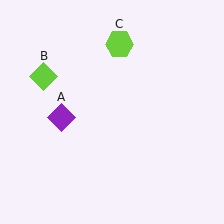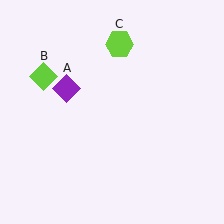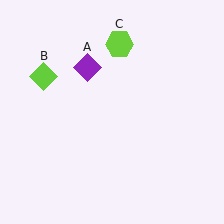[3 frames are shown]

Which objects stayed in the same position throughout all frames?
Lime diamond (object B) and lime hexagon (object C) remained stationary.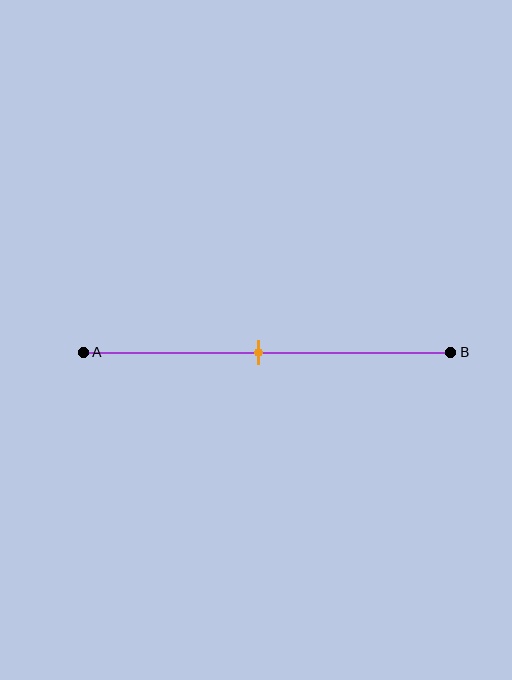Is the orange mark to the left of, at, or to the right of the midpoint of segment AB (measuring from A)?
The orange mark is approximately at the midpoint of segment AB.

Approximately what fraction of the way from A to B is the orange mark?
The orange mark is approximately 50% of the way from A to B.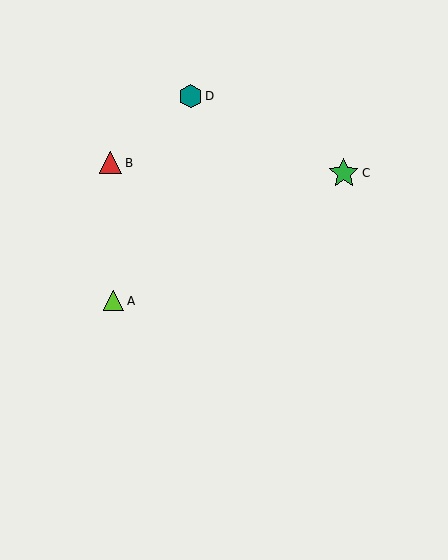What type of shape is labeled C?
Shape C is a green star.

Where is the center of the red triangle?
The center of the red triangle is at (111, 163).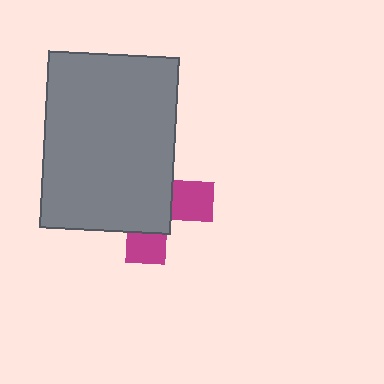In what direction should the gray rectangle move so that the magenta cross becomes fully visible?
The gray rectangle should move toward the upper-left. That is the shortest direction to clear the overlap and leave the magenta cross fully visible.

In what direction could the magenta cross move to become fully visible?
The magenta cross could move toward the lower-right. That would shift it out from behind the gray rectangle entirely.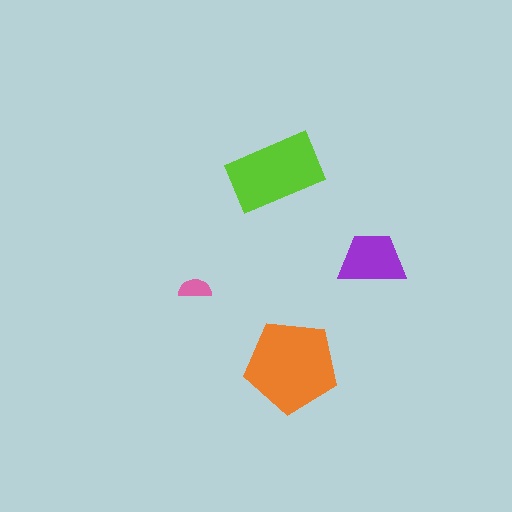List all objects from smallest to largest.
The pink semicircle, the purple trapezoid, the lime rectangle, the orange pentagon.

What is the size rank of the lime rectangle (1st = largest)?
2nd.